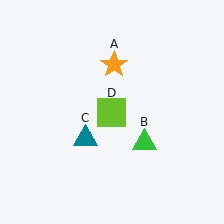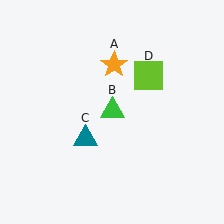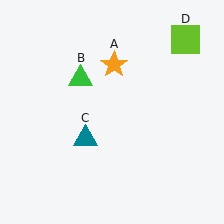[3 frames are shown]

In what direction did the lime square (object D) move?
The lime square (object D) moved up and to the right.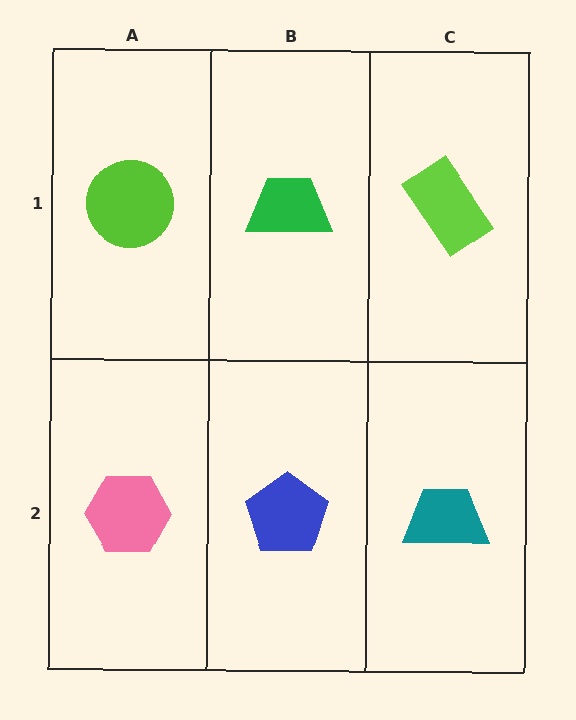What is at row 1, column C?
A lime rectangle.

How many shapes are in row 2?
3 shapes.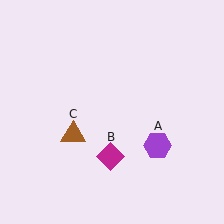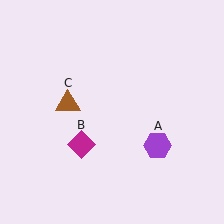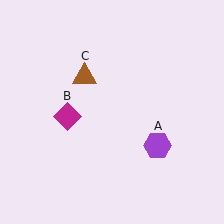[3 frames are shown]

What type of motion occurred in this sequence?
The magenta diamond (object B), brown triangle (object C) rotated clockwise around the center of the scene.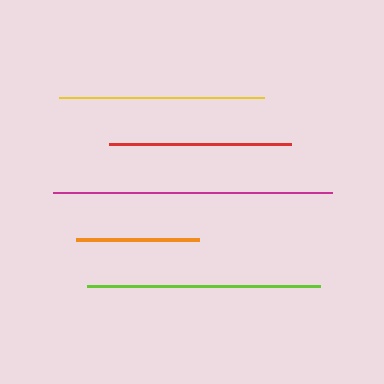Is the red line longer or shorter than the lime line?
The lime line is longer than the red line.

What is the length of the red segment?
The red segment is approximately 181 pixels long.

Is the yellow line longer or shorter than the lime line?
The lime line is longer than the yellow line.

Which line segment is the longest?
The magenta line is the longest at approximately 279 pixels.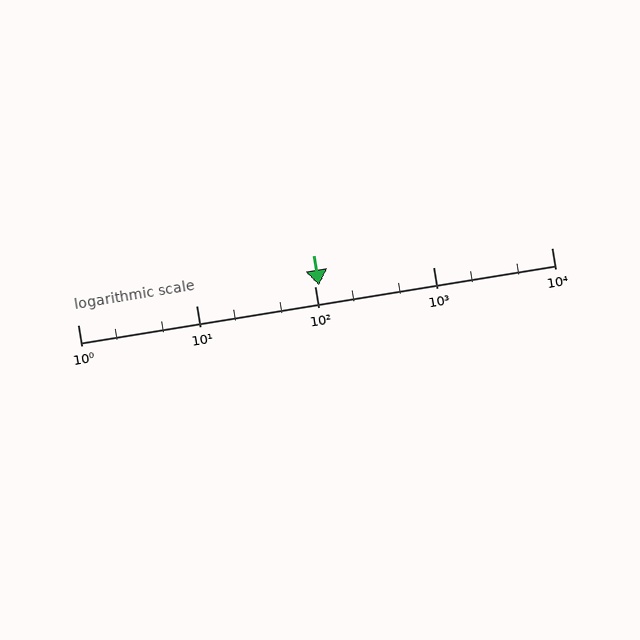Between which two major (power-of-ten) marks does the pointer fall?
The pointer is between 100 and 1000.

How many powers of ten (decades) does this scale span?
The scale spans 4 decades, from 1 to 10000.